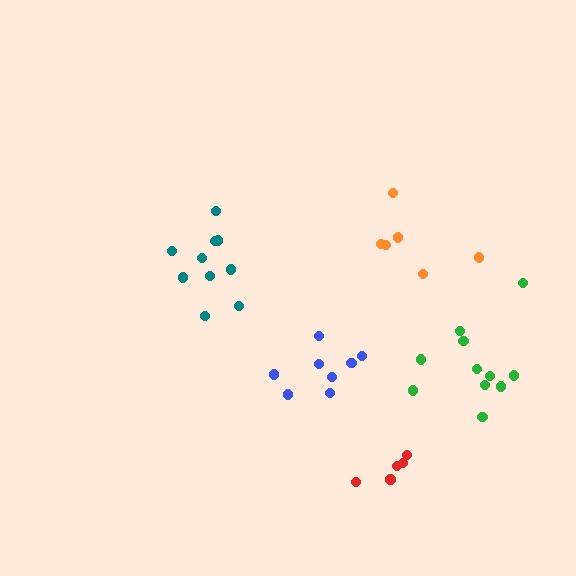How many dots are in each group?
Group 1: 10 dots, Group 2: 11 dots, Group 3: 6 dots, Group 4: 8 dots, Group 5: 5 dots (40 total).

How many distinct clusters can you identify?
There are 5 distinct clusters.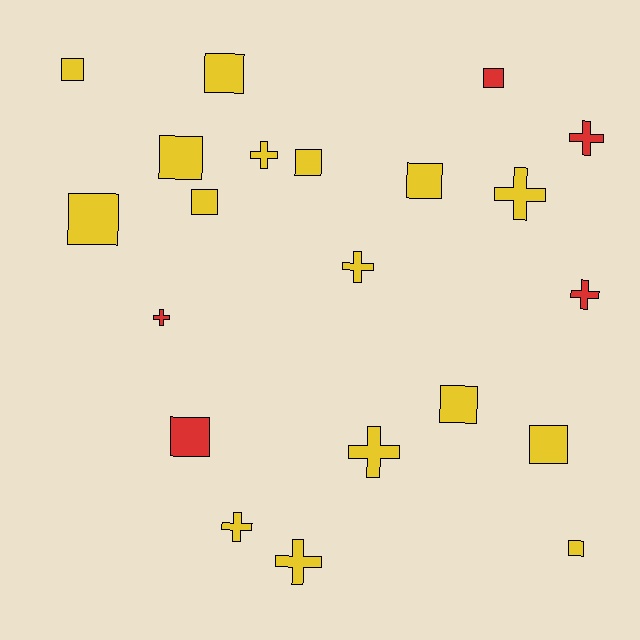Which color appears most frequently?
Yellow, with 16 objects.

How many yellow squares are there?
There are 10 yellow squares.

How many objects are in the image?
There are 21 objects.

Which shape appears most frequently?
Square, with 12 objects.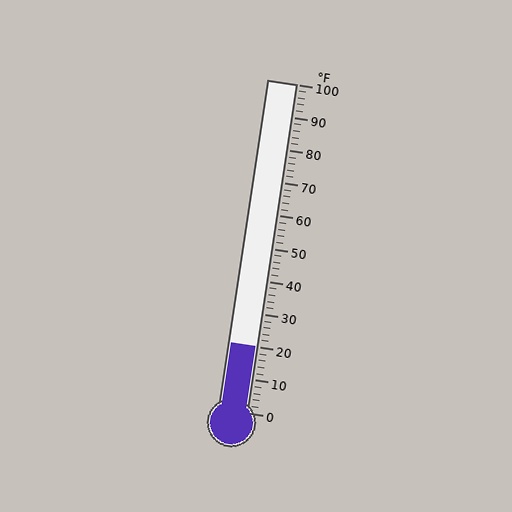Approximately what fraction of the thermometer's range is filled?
The thermometer is filled to approximately 20% of its range.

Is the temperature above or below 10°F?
The temperature is above 10°F.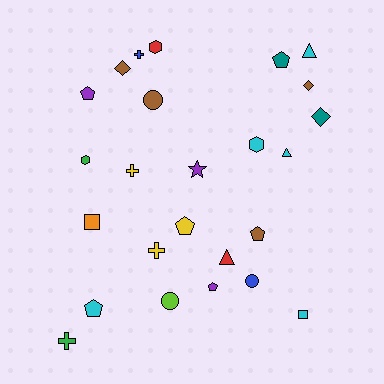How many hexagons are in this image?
There are 3 hexagons.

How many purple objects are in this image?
There are 3 purple objects.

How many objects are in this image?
There are 25 objects.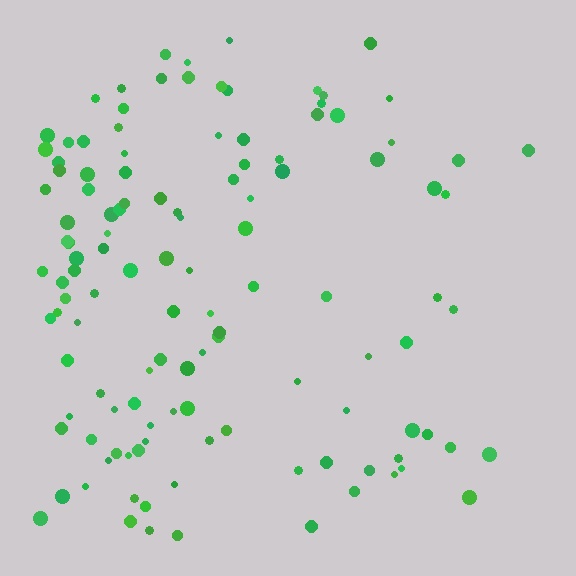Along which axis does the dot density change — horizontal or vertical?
Horizontal.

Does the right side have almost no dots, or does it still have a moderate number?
Still a moderate number, just noticeably fewer than the left.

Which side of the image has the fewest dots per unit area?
The right.